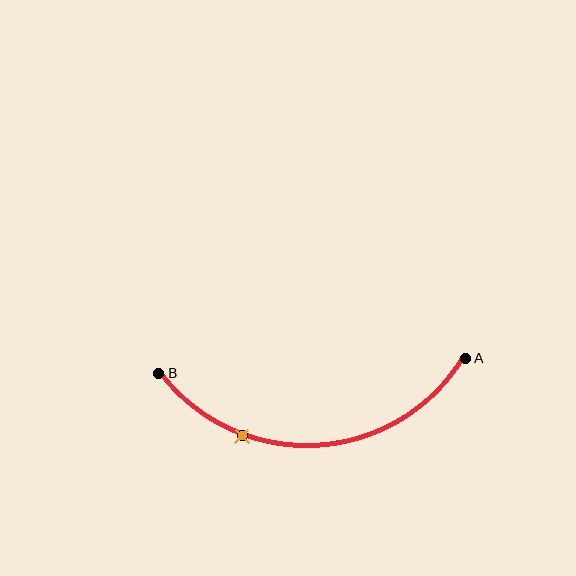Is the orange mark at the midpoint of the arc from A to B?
No. The orange mark lies on the arc but is closer to endpoint B. The arc midpoint would be at the point on the curve equidistant along the arc from both A and B.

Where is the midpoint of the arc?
The arc midpoint is the point on the curve farthest from the straight line joining A and B. It sits below that line.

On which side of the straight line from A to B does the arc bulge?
The arc bulges below the straight line connecting A and B.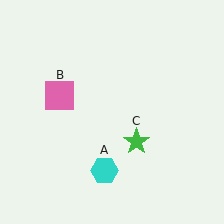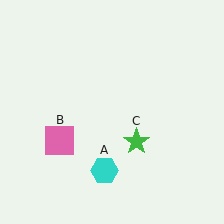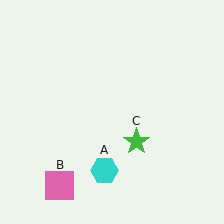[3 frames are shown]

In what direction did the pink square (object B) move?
The pink square (object B) moved down.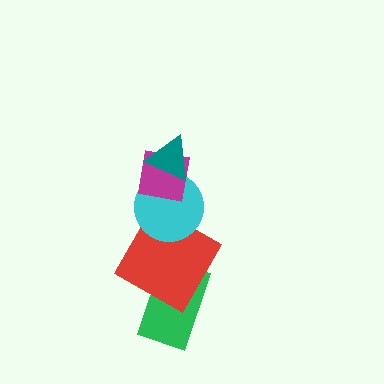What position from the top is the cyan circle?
The cyan circle is 3rd from the top.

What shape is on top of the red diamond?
The cyan circle is on top of the red diamond.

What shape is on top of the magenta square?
The teal triangle is on top of the magenta square.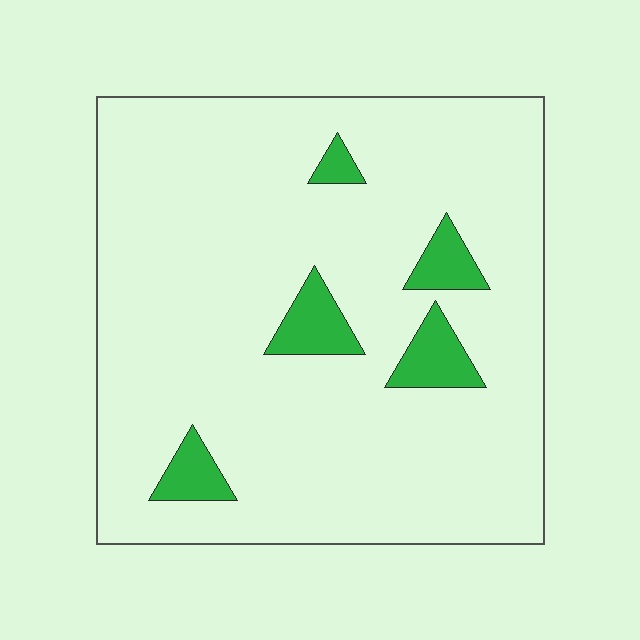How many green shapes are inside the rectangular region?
5.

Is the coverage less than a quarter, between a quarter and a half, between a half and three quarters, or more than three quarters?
Less than a quarter.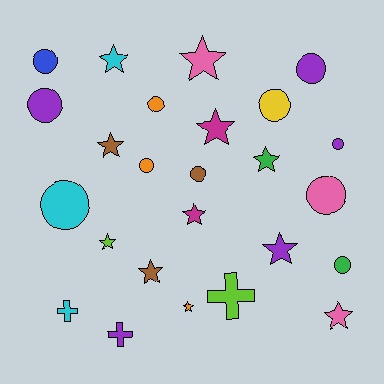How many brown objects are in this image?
There are 3 brown objects.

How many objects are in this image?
There are 25 objects.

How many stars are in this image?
There are 11 stars.